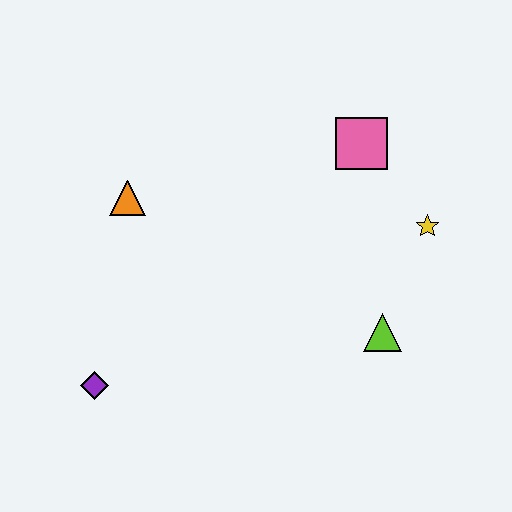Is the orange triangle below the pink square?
Yes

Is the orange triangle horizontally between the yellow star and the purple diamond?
Yes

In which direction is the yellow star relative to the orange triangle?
The yellow star is to the right of the orange triangle.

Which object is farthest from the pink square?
The purple diamond is farthest from the pink square.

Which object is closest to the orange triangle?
The purple diamond is closest to the orange triangle.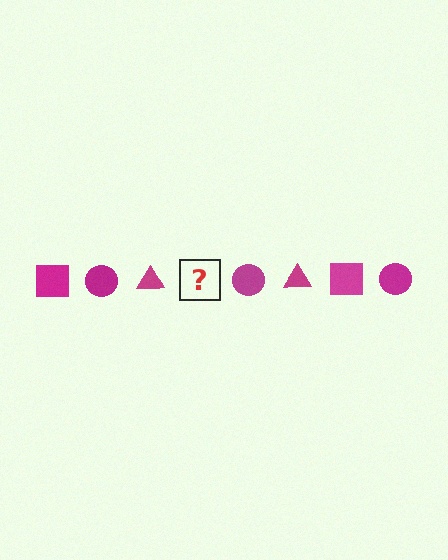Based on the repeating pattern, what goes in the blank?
The blank should be a magenta square.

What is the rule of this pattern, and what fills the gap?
The rule is that the pattern cycles through square, circle, triangle shapes in magenta. The gap should be filled with a magenta square.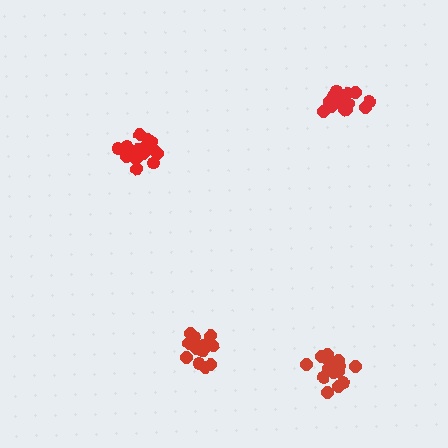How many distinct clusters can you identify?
There are 4 distinct clusters.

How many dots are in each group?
Group 1: 16 dots, Group 2: 18 dots, Group 3: 15 dots, Group 4: 18 dots (67 total).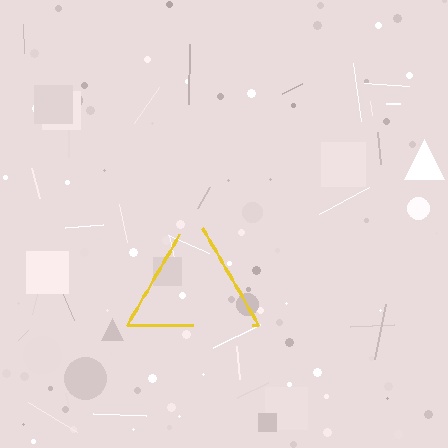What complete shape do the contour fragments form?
The contour fragments form a triangle.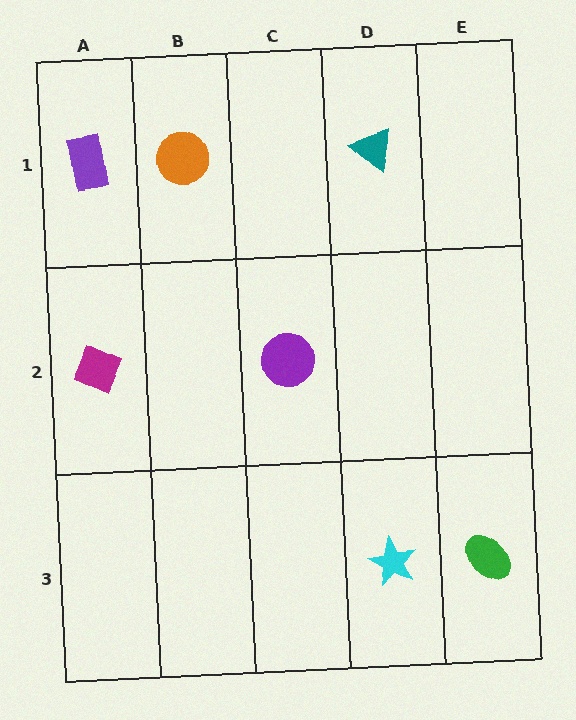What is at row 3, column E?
A green ellipse.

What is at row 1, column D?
A teal triangle.